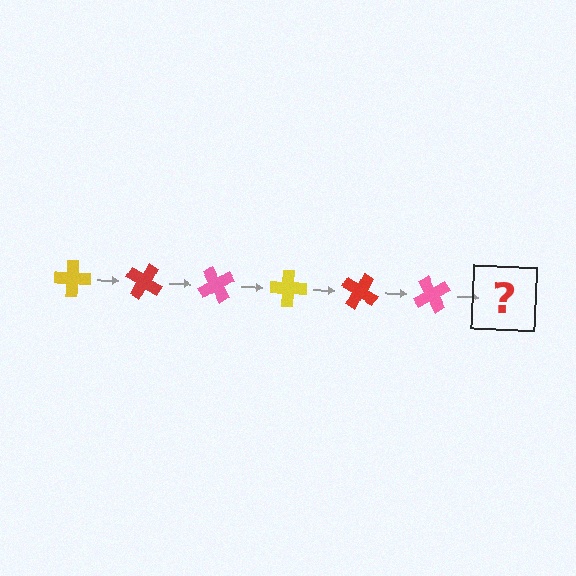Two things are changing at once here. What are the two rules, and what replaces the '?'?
The two rules are that it rotates 30 degrees each step and the color cycles through yellow, red, and pink. The '?' should be a yellow cross, rotated 180 degrees from the start.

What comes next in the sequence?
The next element should be a yellow cross, rotated 180 degrees from the start.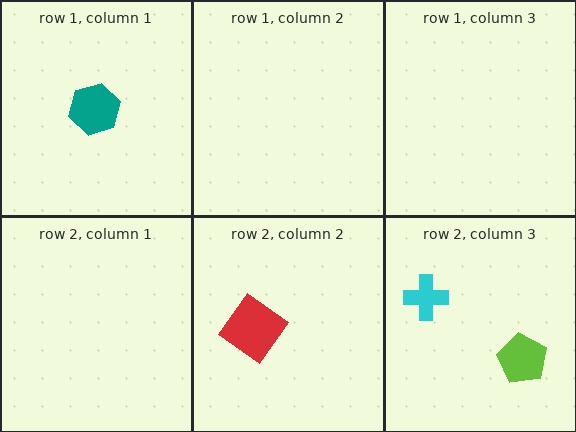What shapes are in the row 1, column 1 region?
The teal hexagon.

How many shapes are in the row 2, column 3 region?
2.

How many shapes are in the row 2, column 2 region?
1.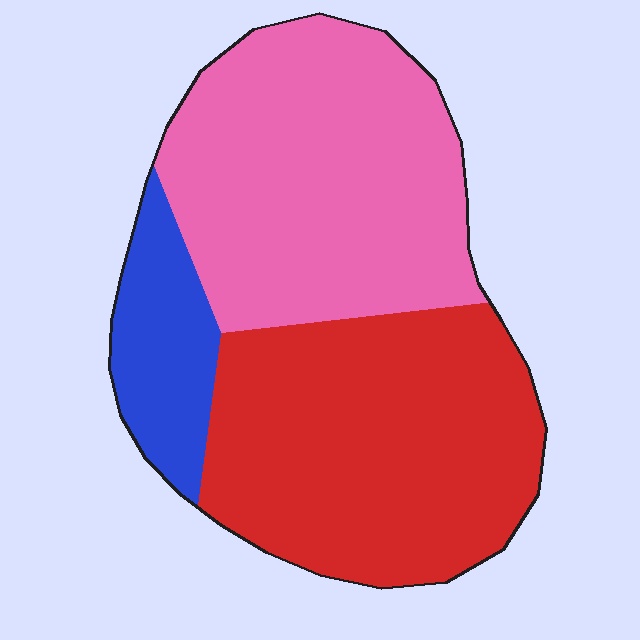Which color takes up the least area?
Blue, at roughly 15%.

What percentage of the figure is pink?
Pink takes up about two fifths (2/5) of the figure.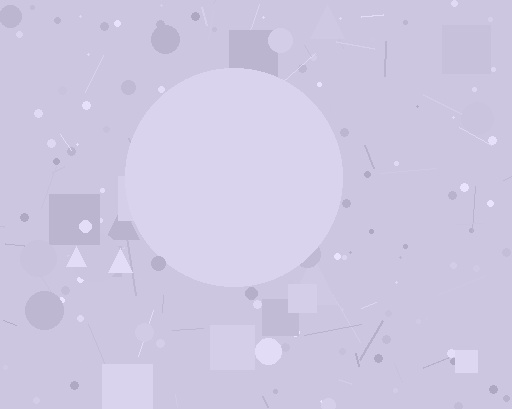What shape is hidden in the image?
A circle is hidden in the image.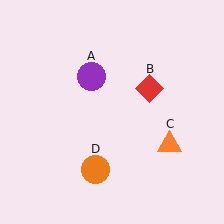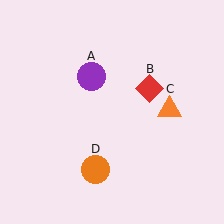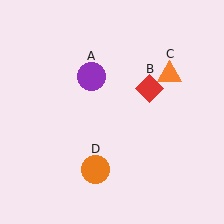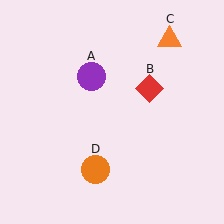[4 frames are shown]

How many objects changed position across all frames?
1 object changed position: orange triangle (object C).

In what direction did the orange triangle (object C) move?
The orange triangle (object C) moved up.